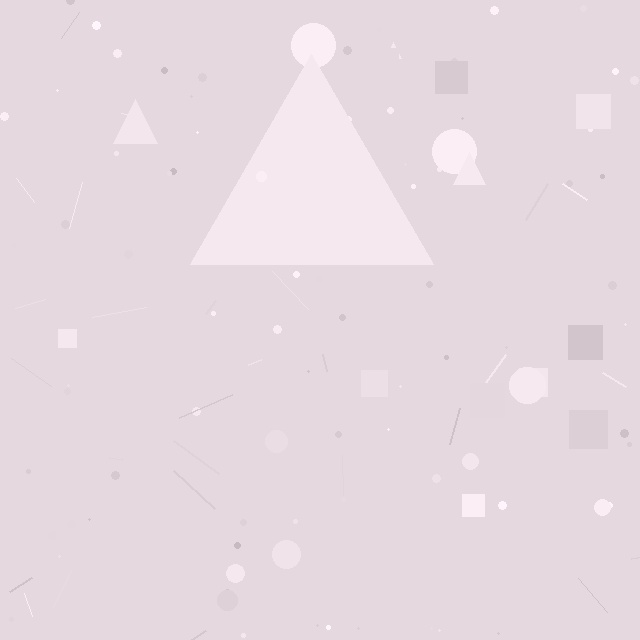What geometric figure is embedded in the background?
A triangle is embedded in the background.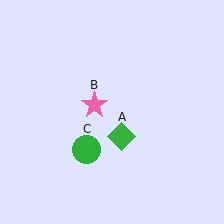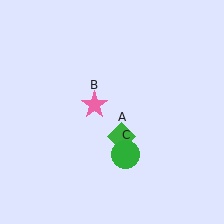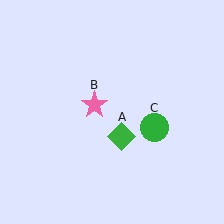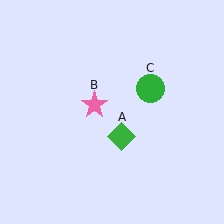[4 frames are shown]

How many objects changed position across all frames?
1 object changed position: green circle (object C).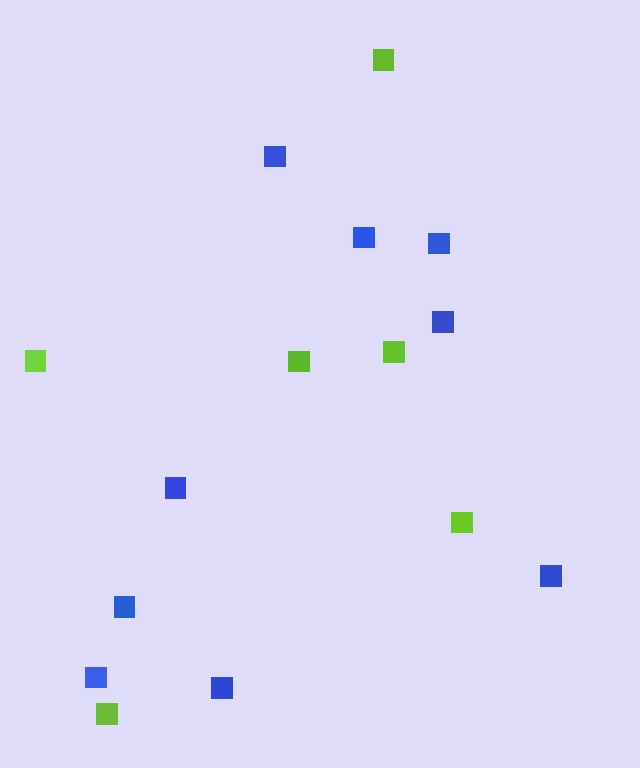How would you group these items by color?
There are 2 groups: one group of lime squares (6) and one group of blue squares (9).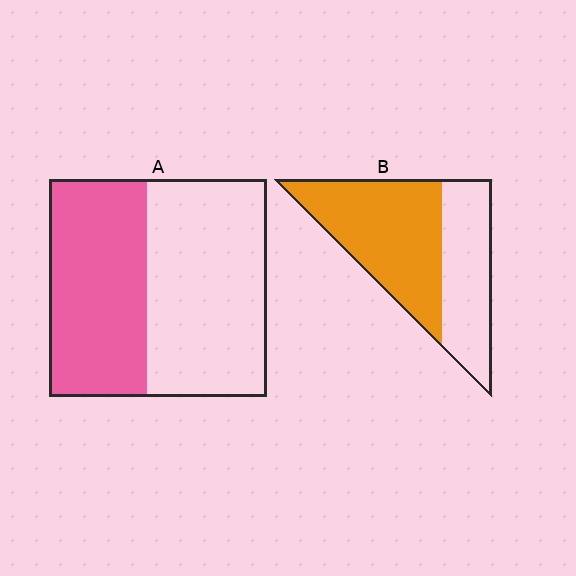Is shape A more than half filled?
No.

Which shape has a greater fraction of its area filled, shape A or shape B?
Shape B.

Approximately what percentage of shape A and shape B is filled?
A is approximately 45% and B is approximately 60%.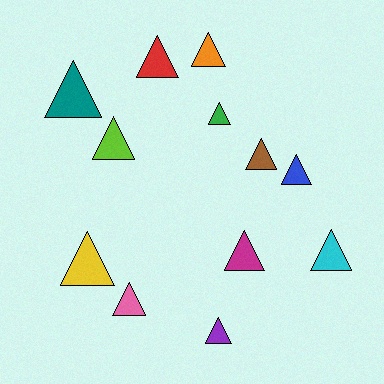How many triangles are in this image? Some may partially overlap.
There are 12 triangles.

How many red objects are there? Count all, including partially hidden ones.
There is 1 red object.